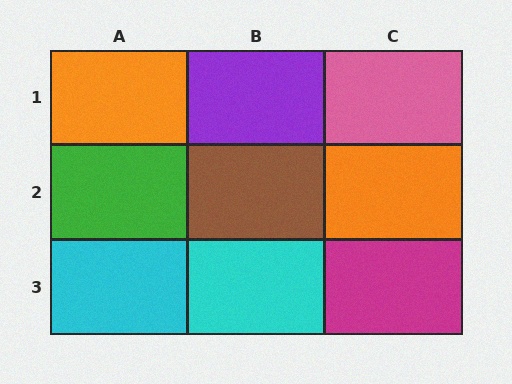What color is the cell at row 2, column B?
Brown.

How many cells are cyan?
2 cells are cyan.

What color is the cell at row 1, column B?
Purple.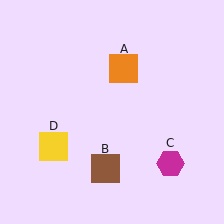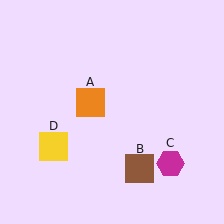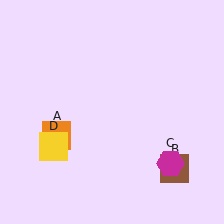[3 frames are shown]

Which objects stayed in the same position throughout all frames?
Magenta hexagon (object C) and yellow square (object D) remained stationary.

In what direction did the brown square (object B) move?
The brown square (object B) moved right.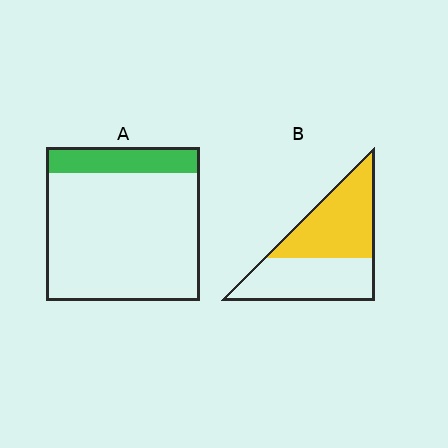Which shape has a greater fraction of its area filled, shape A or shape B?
Shape B.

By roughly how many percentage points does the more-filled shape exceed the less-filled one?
By roughly 35 percentage points (B over A).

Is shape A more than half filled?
No.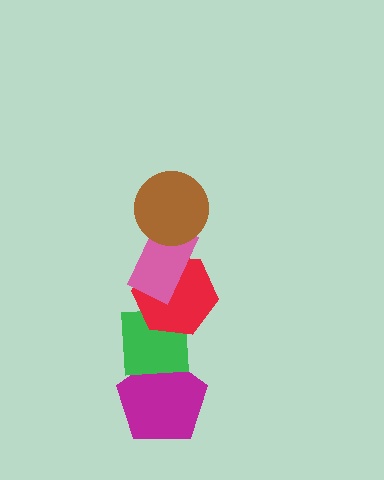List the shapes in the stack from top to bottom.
From top to bottom: the brown circle, the pink rectangle, the red hexagon, the green square, the magenta pentagon.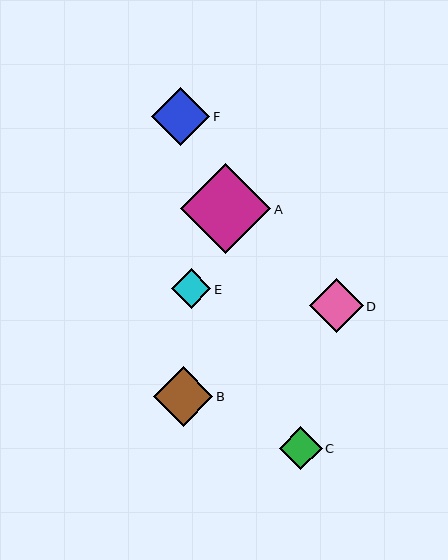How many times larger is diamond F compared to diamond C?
Diamond F is approximately 1.4 times the size of diamond C.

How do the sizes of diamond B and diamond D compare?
Diamond B and diamond D are approximately the same size.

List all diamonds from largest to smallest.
From largest to smallest: A, B, F, D, C, E.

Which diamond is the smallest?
Diamond E is the smallest with a size of approximately 40 pixels.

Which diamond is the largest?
Diamond A is the largest with a size of approximately 90 pixels.